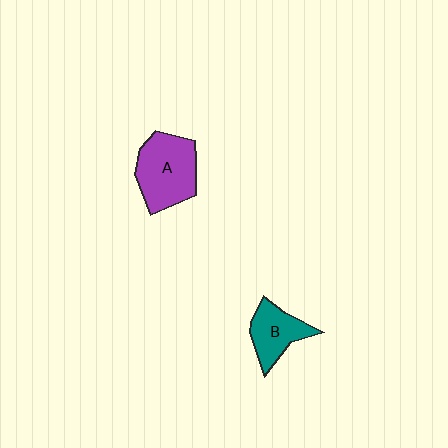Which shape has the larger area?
Shape A (purple).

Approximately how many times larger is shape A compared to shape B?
Approximately 1.5 times.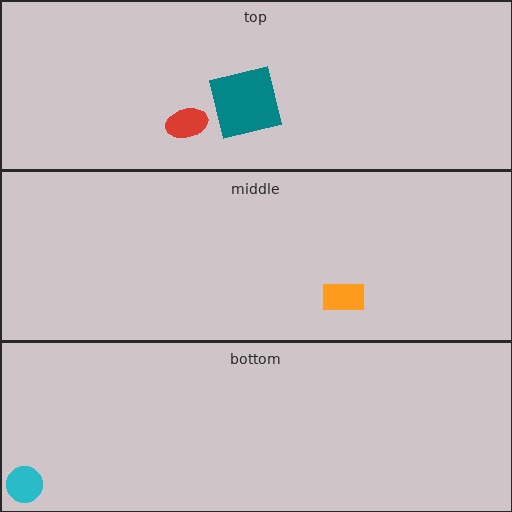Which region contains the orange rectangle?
The middle region.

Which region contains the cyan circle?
The bottom region.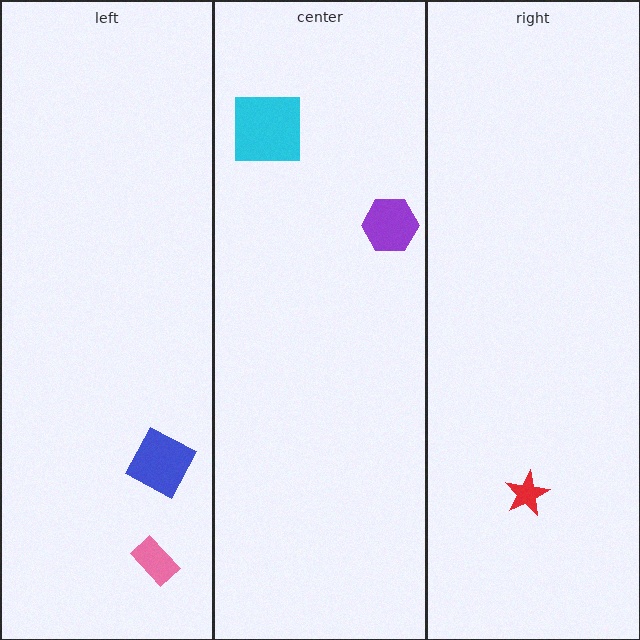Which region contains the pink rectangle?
The left region.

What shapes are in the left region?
The pink rectangle, the blue diamond.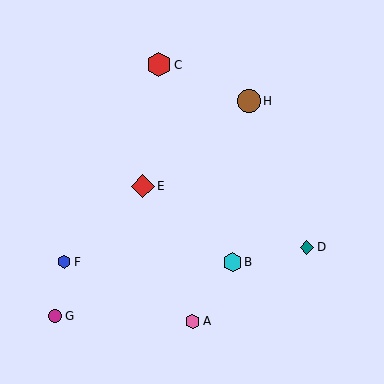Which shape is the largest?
The red hexagon (labeled C) is the largest.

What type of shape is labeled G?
Shape G is a magenta circle.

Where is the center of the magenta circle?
The center of the magenta circle is at (55, 316).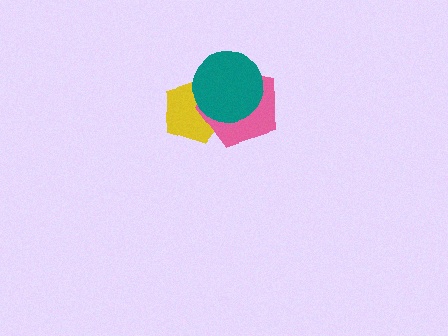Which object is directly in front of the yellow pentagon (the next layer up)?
The pink pentagon is directly in front of the yellow pentagon.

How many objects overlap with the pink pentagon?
2 objects overlap with the pink pentagon.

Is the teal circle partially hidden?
No, no other shape covers it.